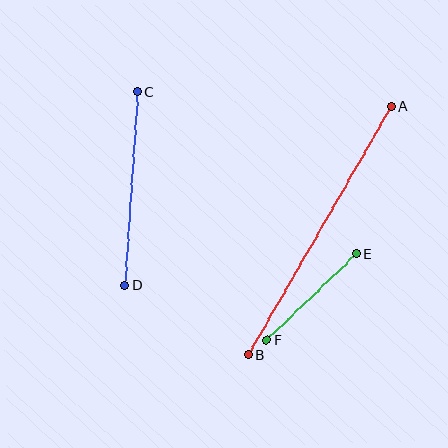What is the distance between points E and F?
The distance is approximately 124 pixels.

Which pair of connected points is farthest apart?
Points A and B are farthest apart.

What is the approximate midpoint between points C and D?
The midpoint is at approximately (131, 189) pixels.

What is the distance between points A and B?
The distance is approximately 286 pixels.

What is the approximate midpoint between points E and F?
The midpoint is at approximately (312, 297) pixels.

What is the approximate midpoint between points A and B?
The midpoint is at approximately (319, 231) pixels.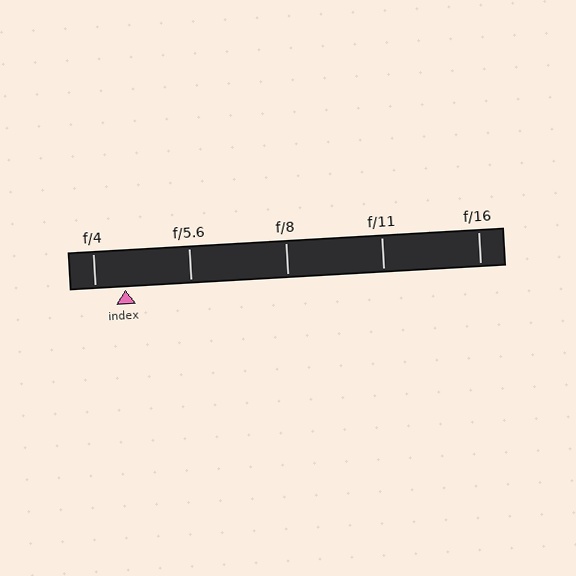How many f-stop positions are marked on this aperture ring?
There are 5 f-stop positions marked.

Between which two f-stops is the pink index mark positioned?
The index mark is between f/4 and f/5.6.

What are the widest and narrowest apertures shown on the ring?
The widest aperture shown is f/4 and the narrowest is f/16.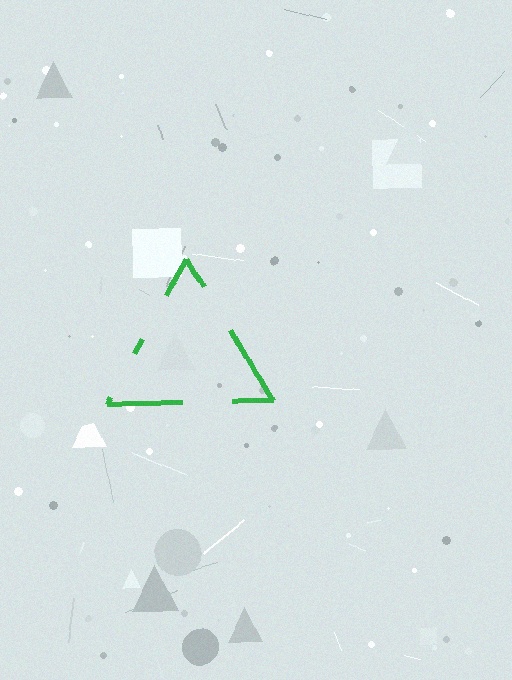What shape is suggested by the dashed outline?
The dashed outline suggests a triangle.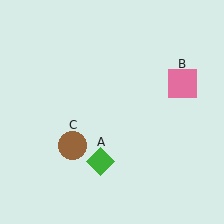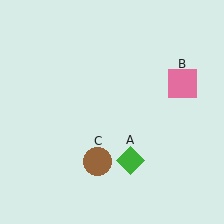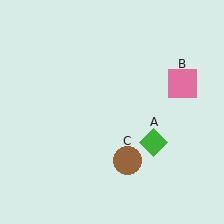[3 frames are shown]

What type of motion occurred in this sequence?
The green diamond (object A), brown circle (object C) rotated counterclockwise around the center of the scene.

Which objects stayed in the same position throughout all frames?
Pink square (object B) remained stationary.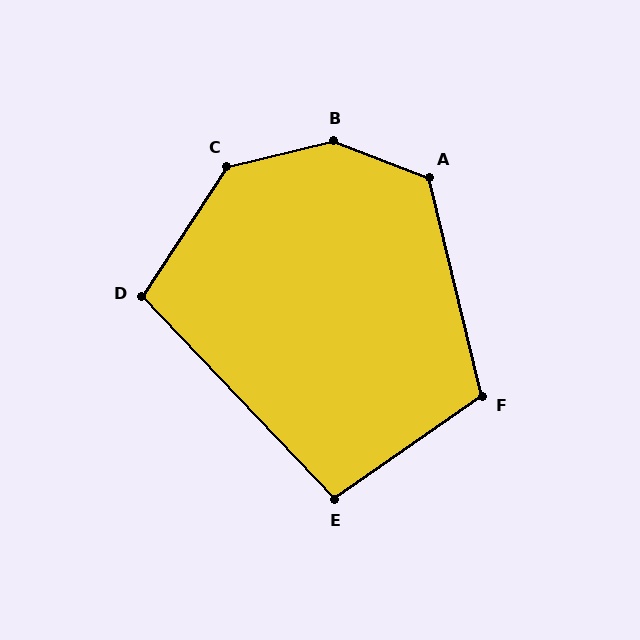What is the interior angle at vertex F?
Approximately 111 degrees (obtuse).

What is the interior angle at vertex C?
Approximately 137 degrees (obtuse).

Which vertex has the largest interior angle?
B, at approximately 146 degrees.